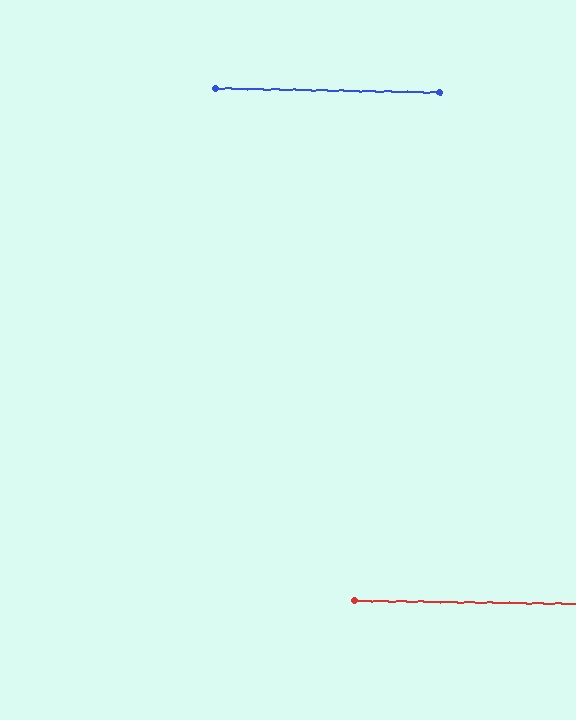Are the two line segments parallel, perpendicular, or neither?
Parallel — their directions differ by only 0.4°.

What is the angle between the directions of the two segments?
Approximately 0 degrees.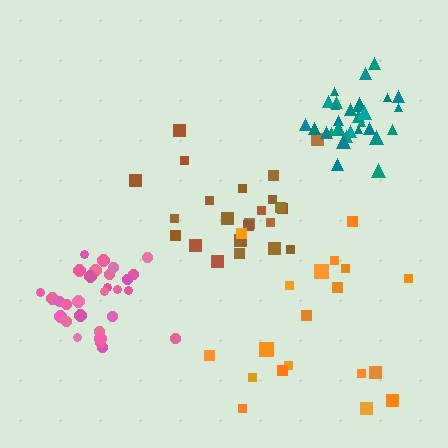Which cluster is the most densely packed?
Teal.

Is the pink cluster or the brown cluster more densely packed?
Pink.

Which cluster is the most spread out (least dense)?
Orange.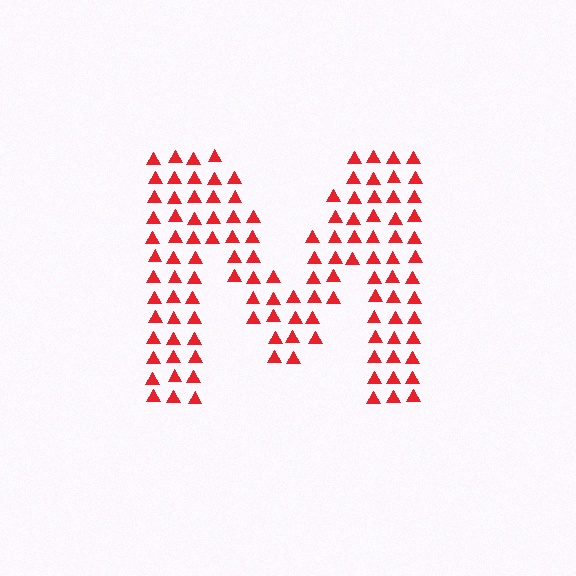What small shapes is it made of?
It is made of small triangles.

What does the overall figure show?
The overall figure shows the letter M.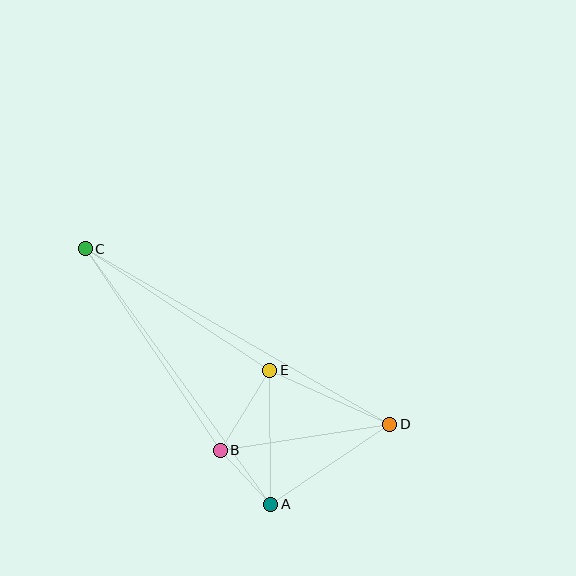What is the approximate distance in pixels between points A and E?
The distance between A and E is approximately 134 pixels.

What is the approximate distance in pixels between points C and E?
The distance between C and E is approximately 221 pixels.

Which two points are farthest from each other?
Points C and D are farthest from each other.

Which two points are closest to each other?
Points A and B are closest to each other.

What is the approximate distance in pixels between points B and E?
The distance between B and E is approximately 94 pixels.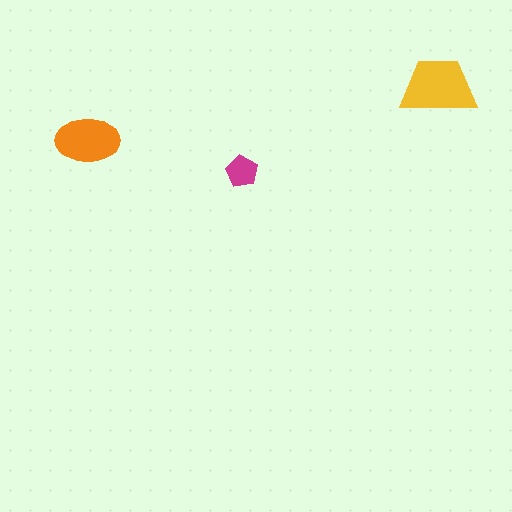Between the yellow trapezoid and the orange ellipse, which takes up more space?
The yellow trapezoid.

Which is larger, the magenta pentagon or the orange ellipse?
The orange ellipse.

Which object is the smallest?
The magenta pentagon.